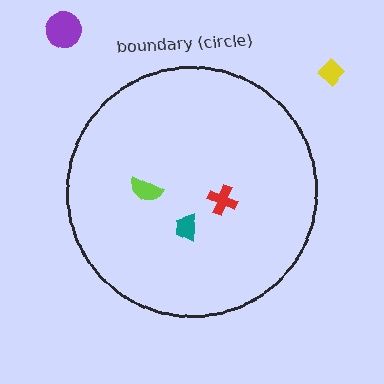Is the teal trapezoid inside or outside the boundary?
Inside.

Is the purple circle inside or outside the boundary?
Outside.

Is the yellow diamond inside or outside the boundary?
Outside.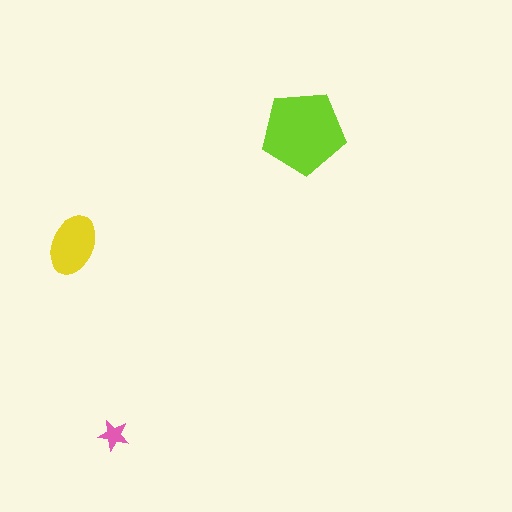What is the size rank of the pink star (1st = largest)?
3rd.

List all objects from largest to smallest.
The lime pentagon, the yellow ellipse, the pink star.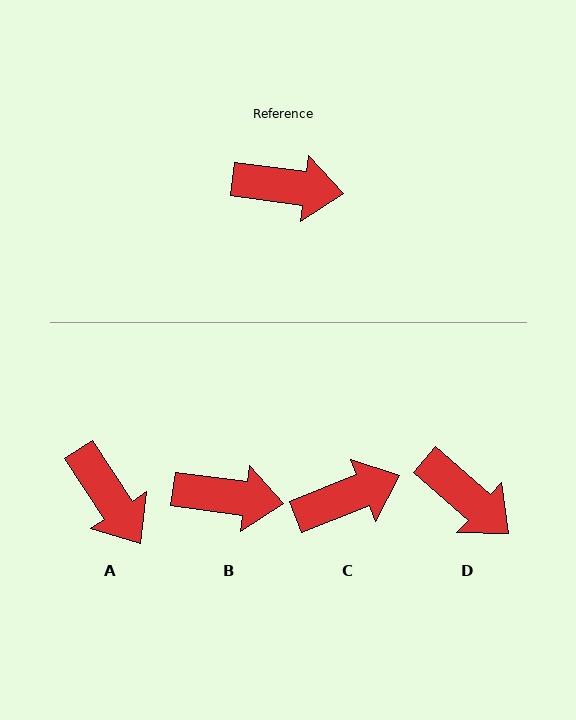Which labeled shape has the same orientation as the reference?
B.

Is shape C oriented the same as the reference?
No, it is off by about 29 degrees.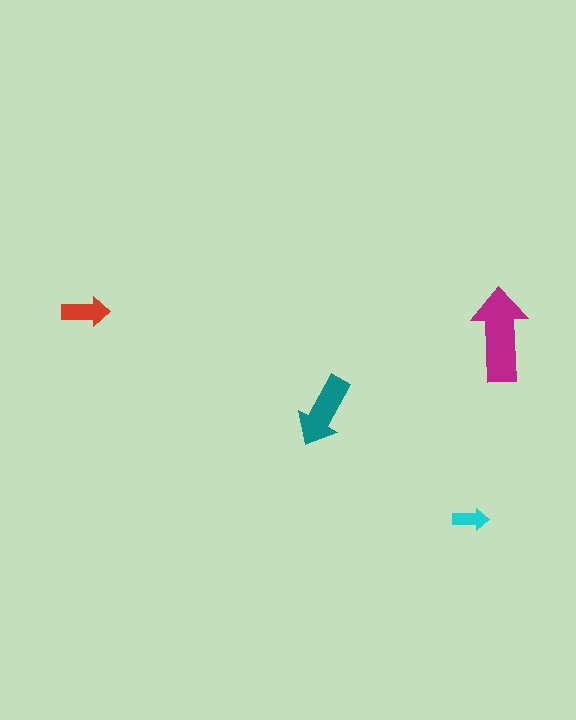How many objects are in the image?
There are 4 objects in the image.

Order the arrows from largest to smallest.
the magenta one, the teal one, the red one, the cyan one.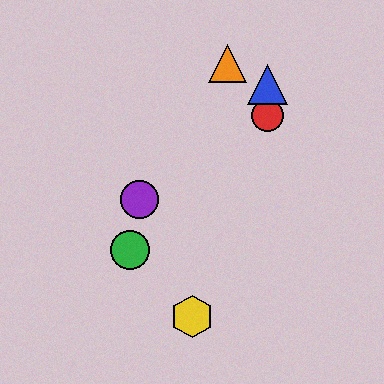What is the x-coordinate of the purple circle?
The purple circle is at x≈140.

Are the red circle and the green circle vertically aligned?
No, the red circle is at x≈268 and the green circle is at x≈130.